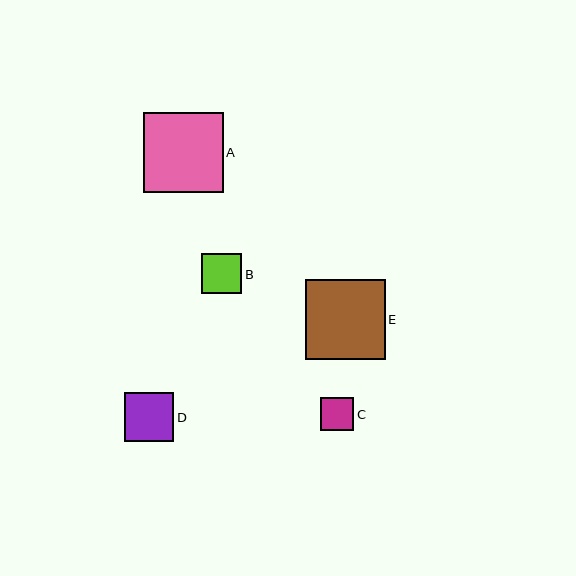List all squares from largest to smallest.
From largest to smallest: A, E, D, B, C.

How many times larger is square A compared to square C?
Square A is approximately 2.4 times the size of square C.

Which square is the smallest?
Square C is the smallest with a size of approximately 33 pixels.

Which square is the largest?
Square A is the largest with a size of approximately 80 pixels.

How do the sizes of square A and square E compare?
Square A and square E are approximately the same size.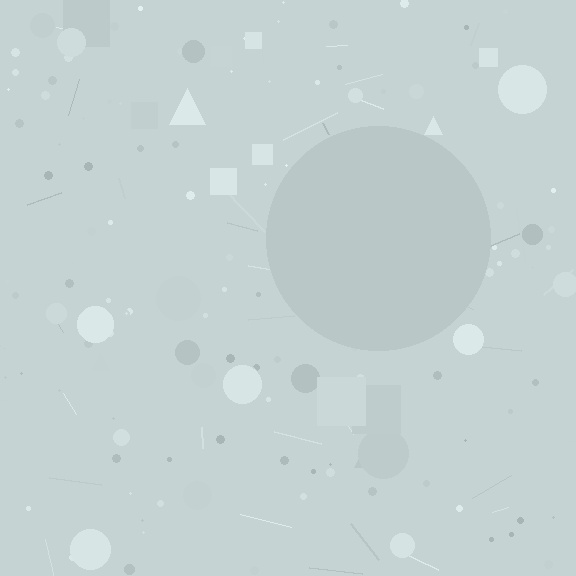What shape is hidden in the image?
A circle is hidden in the image.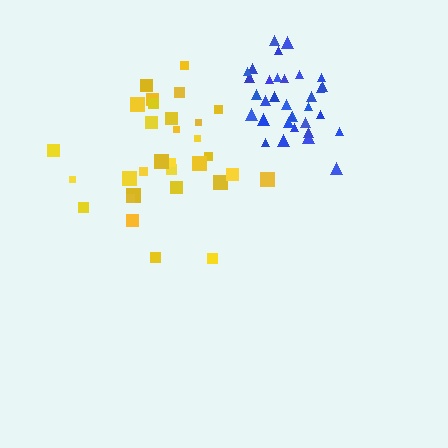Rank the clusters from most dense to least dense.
blue, yellow.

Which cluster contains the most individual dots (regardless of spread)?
Blue (33).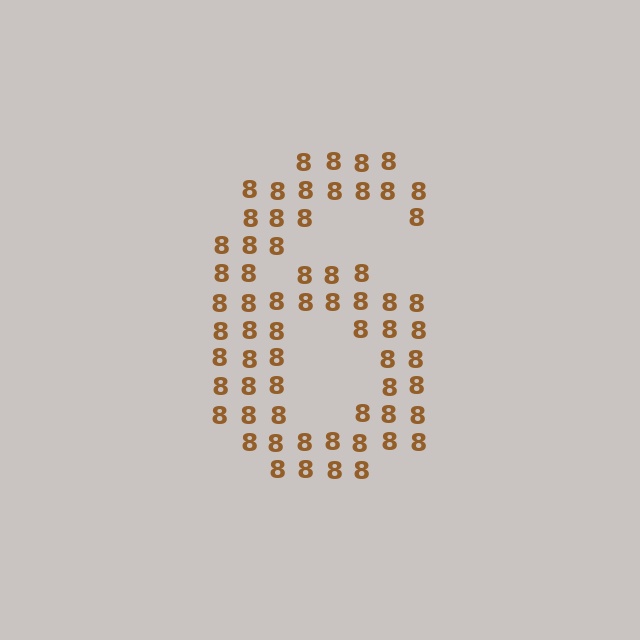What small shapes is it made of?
It is made of small digit 8's.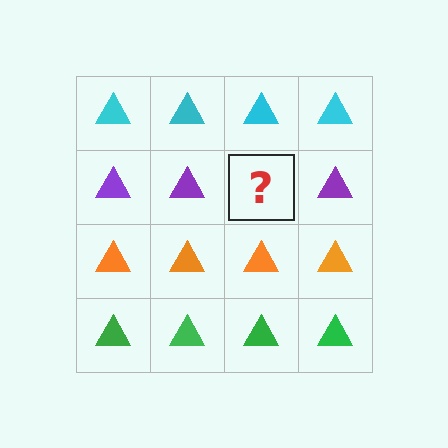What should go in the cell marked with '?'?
The missing cell should contain a purple triangle.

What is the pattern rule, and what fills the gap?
The rule is that each row has a consistent color. The gap should be filled with a purple triangle.